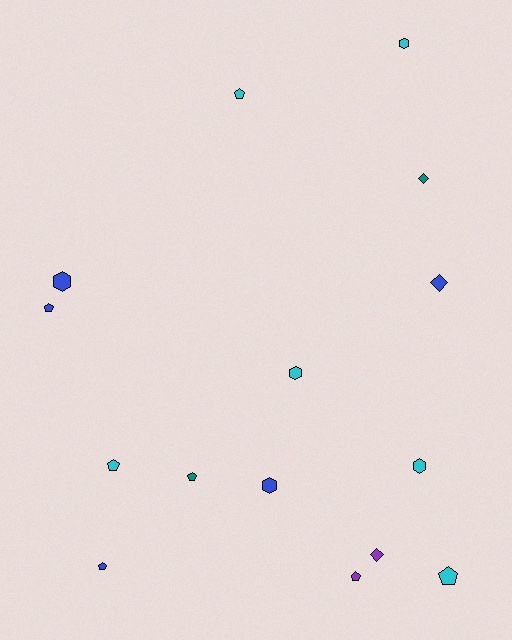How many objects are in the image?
There are 15 objects.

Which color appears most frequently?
Cyan, with 6 objects.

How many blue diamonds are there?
There is 1 blue diamond.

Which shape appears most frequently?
Pentagon, with 7 objects.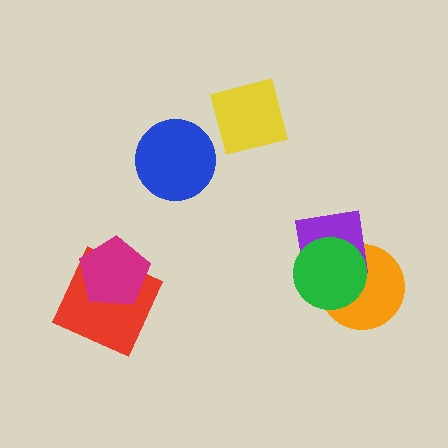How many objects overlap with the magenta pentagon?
1 object overlaps with the magenta pentagon.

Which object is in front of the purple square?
The green circle is in front of the purple square.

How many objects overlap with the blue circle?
0 objects overlap with the blue circle.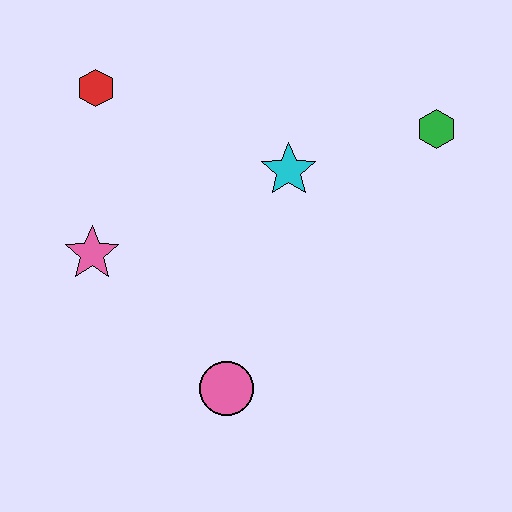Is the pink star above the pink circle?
Yes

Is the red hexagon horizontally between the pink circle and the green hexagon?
No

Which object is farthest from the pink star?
The green hexagon is farthest from the pink star.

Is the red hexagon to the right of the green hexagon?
No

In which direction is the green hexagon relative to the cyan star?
The green hexagon is to the right of the cyan star.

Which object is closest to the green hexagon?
The cyan star is closest to the green hexagon.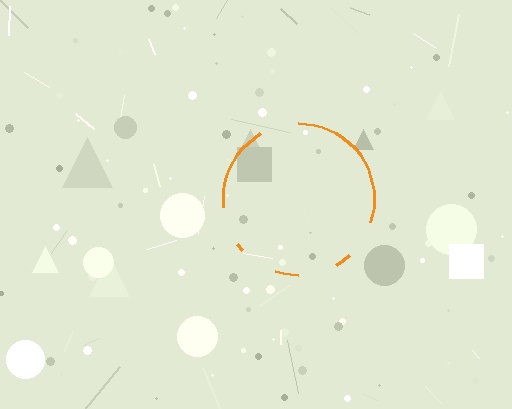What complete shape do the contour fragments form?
The contour fragments form a circle.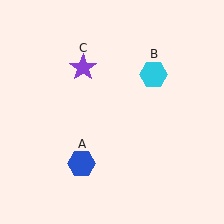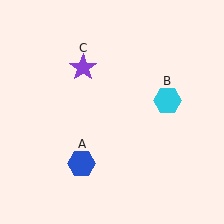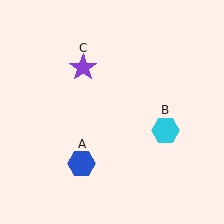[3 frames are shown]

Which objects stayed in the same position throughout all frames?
Blue hexagon (object A) and purple star (object C) remained stationary.